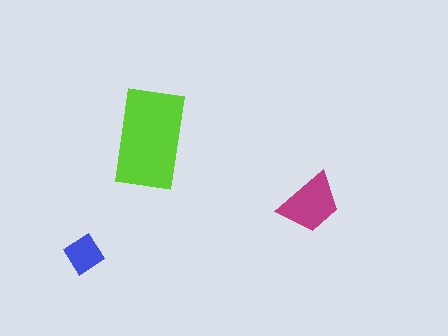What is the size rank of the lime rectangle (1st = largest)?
1st.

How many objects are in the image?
There are 3 objects in the image.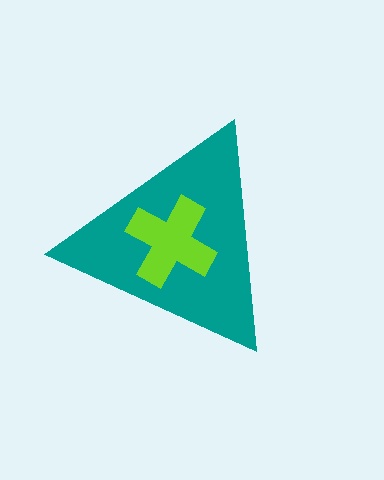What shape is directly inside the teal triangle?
The lime cross.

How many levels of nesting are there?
2.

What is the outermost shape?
The teal triangle.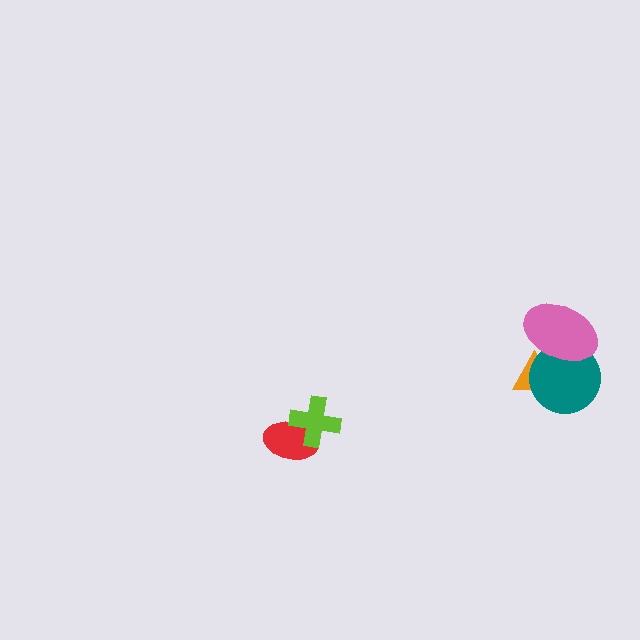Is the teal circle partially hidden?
Yes, it is partially covered by another shape.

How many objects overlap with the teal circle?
2 objects overlap with the teal circle.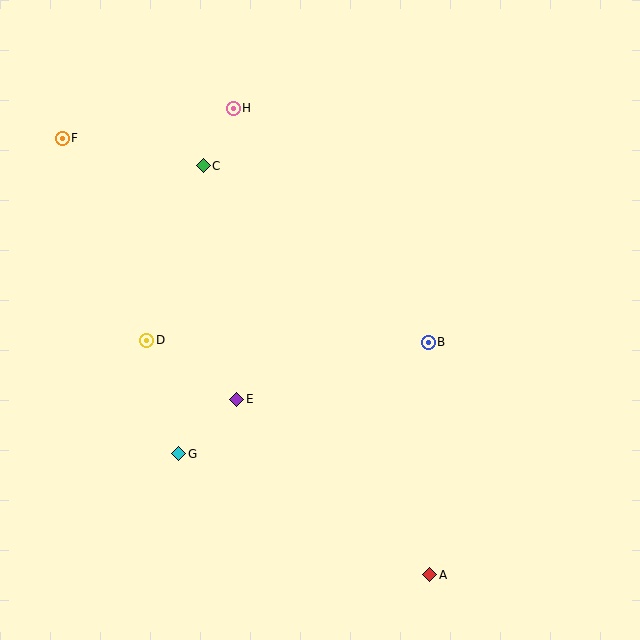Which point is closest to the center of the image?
Point B at (428, 342) is closest to the center.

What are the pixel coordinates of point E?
Point E is at (237, 399).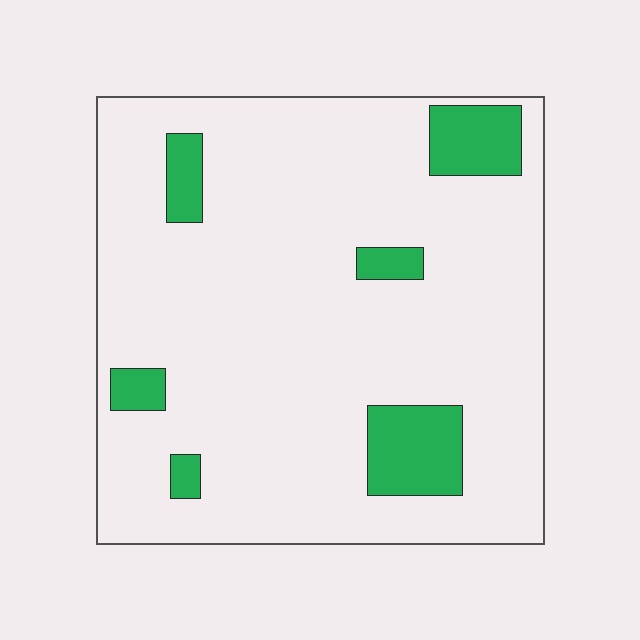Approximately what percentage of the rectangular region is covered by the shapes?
Approximately 10%.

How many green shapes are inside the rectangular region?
6.